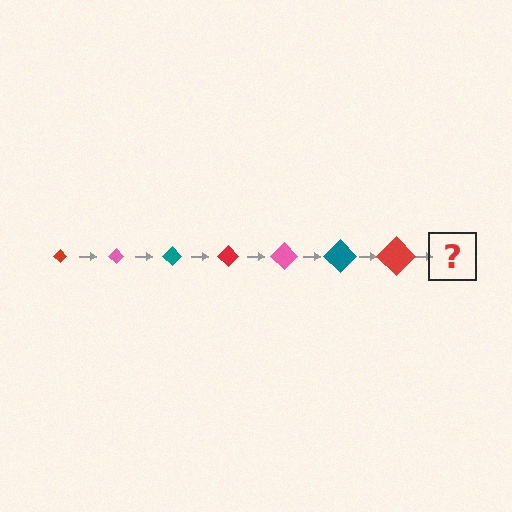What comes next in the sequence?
The next element should be a pink diamond, larger than the previous one.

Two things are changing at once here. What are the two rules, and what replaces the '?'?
The two rules are that the diamond grows larger each step and the color cycles through red, pink, and teal. The '?' should be a pink diamond, larger than the previous one.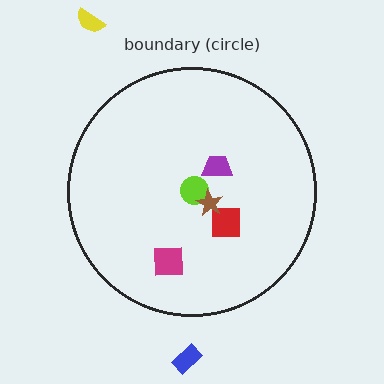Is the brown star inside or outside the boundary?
Inside.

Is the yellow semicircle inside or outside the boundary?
Outside.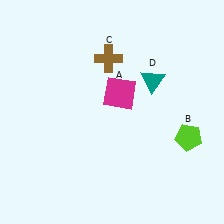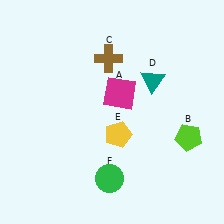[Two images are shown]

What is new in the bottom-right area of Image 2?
A yellow pentagon (E) was added in the bottom-right area of Image 2.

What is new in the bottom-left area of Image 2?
A green circle (F) was added in the bottom-left area of Image 2.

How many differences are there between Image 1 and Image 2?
There are 2 differences between the two images.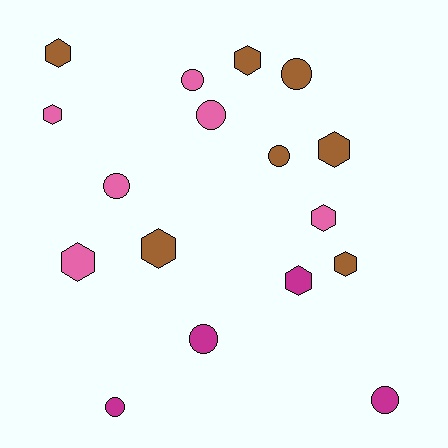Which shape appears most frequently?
Hexagon, with 9 objects.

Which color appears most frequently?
Brown, with 7 objects.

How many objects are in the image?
There are 17 objects.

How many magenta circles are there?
There are 3 magenta circles.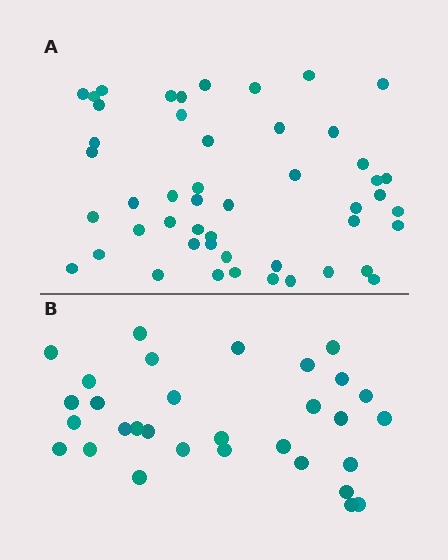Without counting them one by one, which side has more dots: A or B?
Region A (the top region) has more dots.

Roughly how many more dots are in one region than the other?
Region A has approximately 20 more dots than region B.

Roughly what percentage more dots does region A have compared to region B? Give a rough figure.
About 60% more.